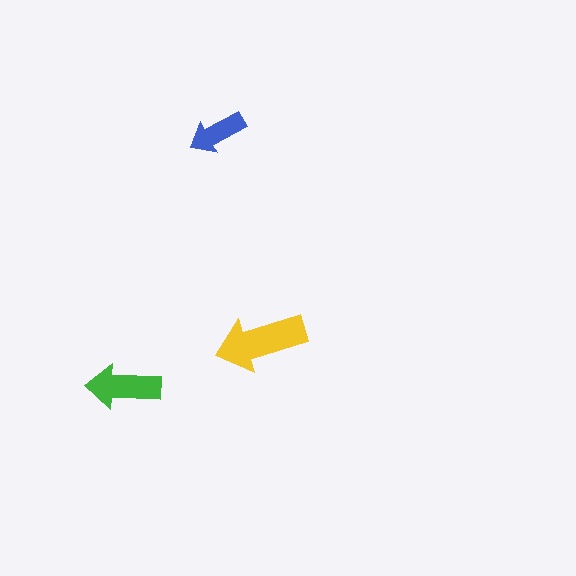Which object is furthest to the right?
The yellow arrow is rightmost.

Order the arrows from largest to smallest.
the yellow one, the green one, the blue one.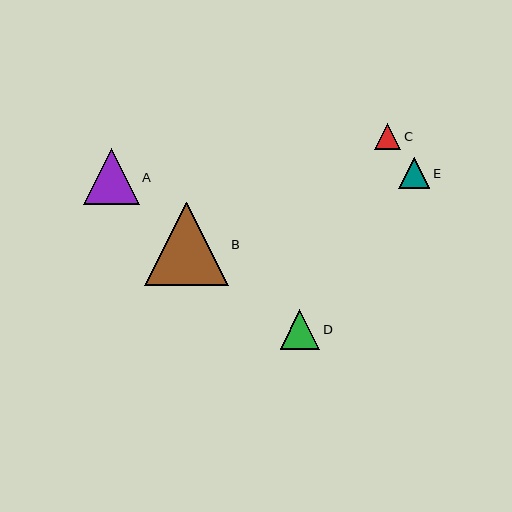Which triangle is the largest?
Triangle B is the largest with a size of approximately 83 pixels.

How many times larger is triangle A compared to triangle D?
Triangle A is approximately 1.4 times the size of triangle D.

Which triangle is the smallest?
Triangle C is the smallest with a size of approximately 26 pixels.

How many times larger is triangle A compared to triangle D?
Triangle A is approximately 1.4 times the size of triangle D.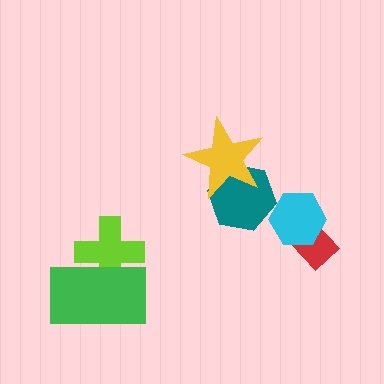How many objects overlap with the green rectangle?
1 object overlaps with the green rectangle.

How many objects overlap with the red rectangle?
1 object overlaps with the red rectangle.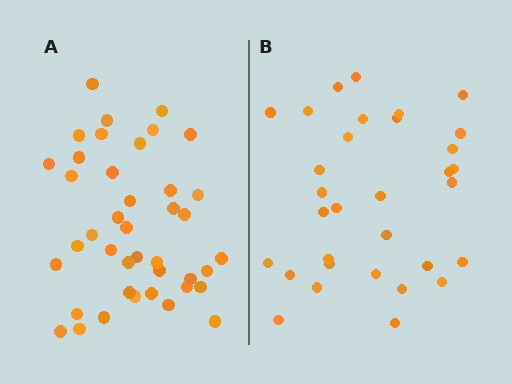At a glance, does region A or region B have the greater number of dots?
Region A (the left region) has more dots.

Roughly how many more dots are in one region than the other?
Region A has roughly 8 or so more dots than region B.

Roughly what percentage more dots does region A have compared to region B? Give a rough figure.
About 30% more.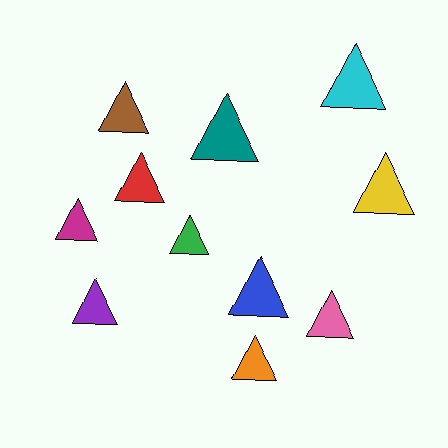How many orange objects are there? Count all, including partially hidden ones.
There is 1 orange object.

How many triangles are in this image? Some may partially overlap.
There are 11 triangles.